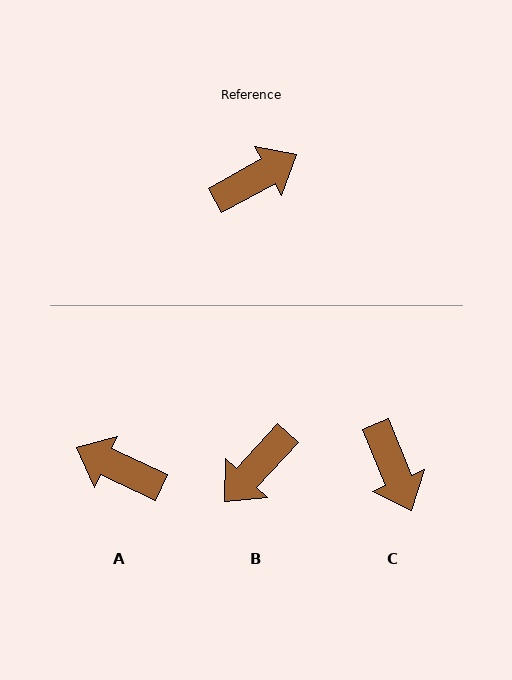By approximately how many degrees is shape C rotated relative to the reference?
Approximately 97 degrees clockwise.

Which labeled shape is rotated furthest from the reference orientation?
B, about 162 degrees away.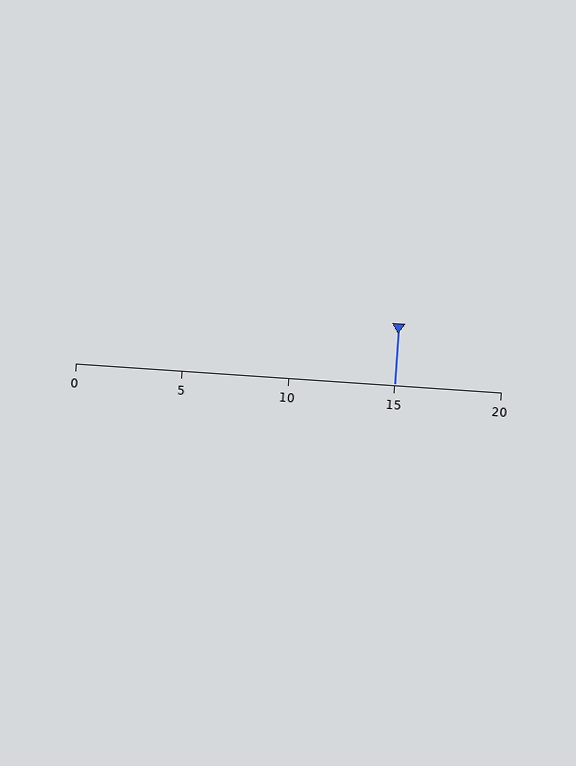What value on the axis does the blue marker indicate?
The marker indicates approximately 15.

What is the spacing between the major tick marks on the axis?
The major ticks are spaced 5 apart.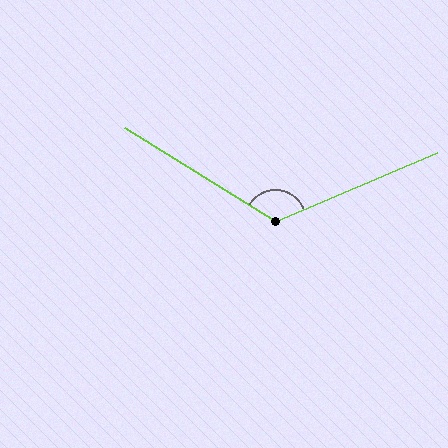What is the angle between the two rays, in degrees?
Approximately 125 degrees.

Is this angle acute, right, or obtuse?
It is obtuse.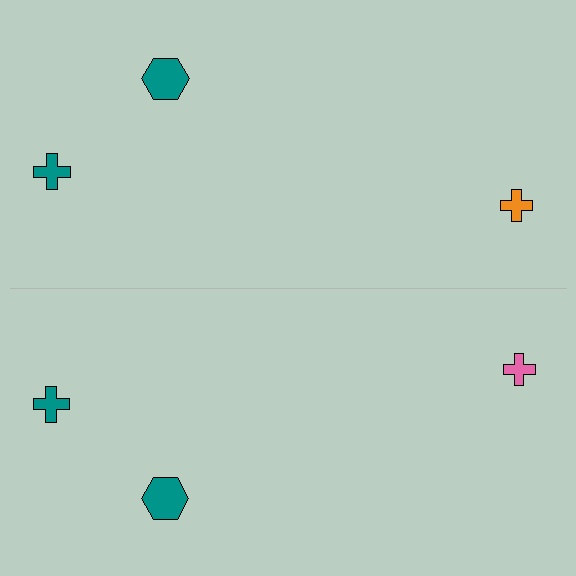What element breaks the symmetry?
The pink cross on the bottom side breaks the symmetry — its mirror counterpart is orange.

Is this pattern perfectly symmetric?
No, the pattern is not perfectly symmetric. The pink cross on the bottom side breaks the symmetry — its mirror counterpart is orange.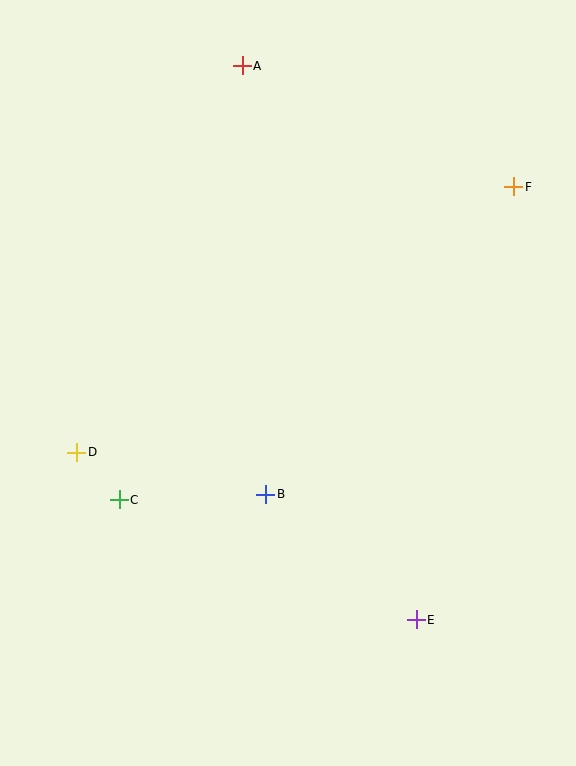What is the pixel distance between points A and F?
The distance between A and F is 297 pixels.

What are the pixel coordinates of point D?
Point D is at (77, 452).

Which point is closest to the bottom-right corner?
Point E is closest to the bottom-right corner.